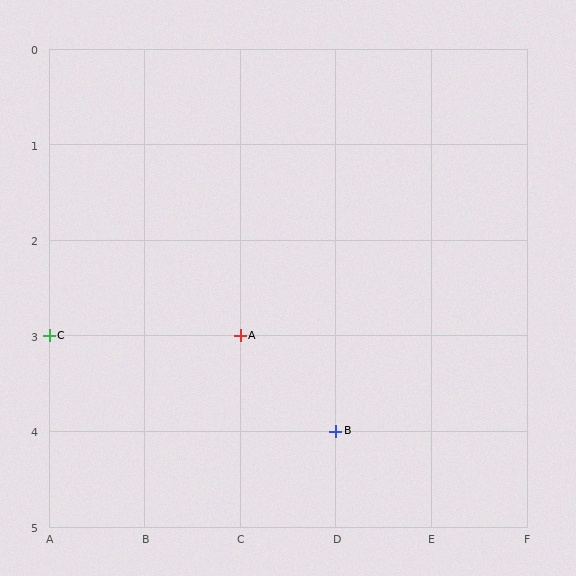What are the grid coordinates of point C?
Point C is at grid coordinates (A, 3).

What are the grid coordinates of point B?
Point B is at grid coordinates (D, 4).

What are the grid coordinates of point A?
Point A is at grid coordinates (C, 3).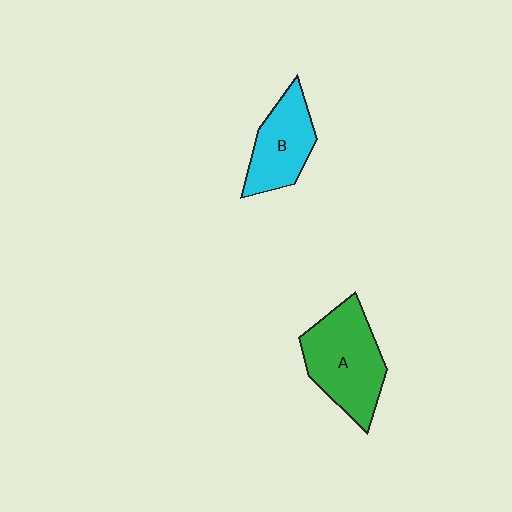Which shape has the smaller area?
Shape B (cyan).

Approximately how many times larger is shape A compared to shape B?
Approximately 1.4 times.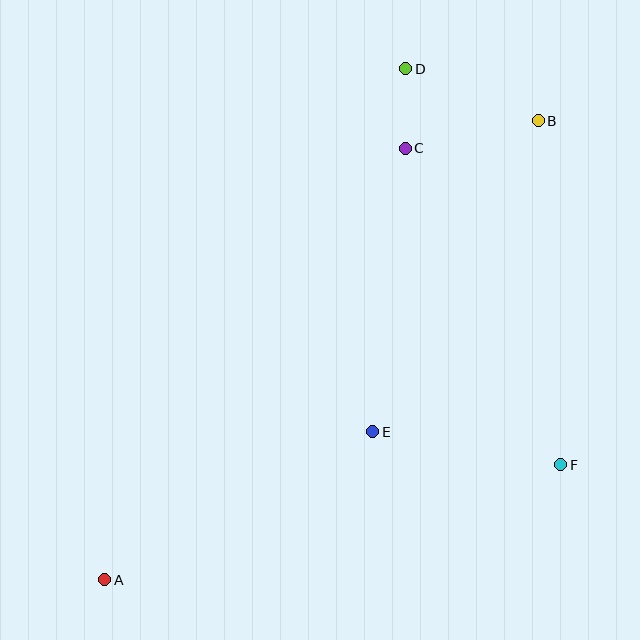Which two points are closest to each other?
Points C and D are closest to each other.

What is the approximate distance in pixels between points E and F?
The distance between E and F is approximately 191 pixels.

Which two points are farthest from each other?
Points A and B are farthest from each other.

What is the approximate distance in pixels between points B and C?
The distance between B and C is approximately 136 pixels.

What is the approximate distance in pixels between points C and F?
The distance between C and F is approximately 353 pixels.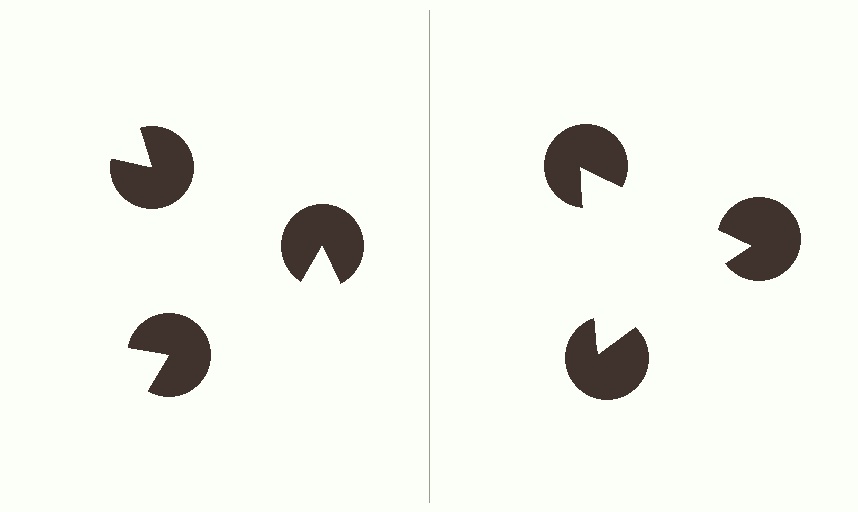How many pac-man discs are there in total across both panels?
6 — 3 on each side.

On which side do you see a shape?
An illusory triangle appears on the right side. On the left side the wedge cuts are rotated, so no coherent shape forms.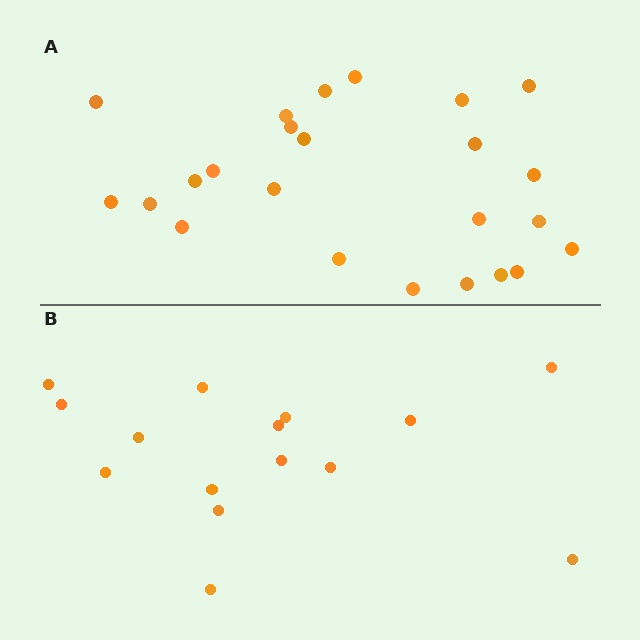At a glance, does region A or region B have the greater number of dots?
Region A (the top region) has more dots.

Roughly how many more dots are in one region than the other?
Region A has roughly 8 or so more dots than region B.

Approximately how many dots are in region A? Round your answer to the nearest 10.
About 20 dots. (The exact count is 24, which rounds to 20.)